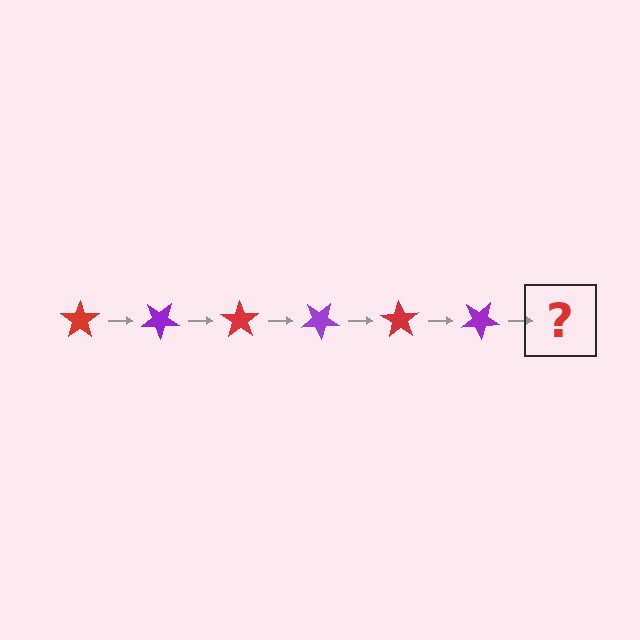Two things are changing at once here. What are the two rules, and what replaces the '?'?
The two rules are that it rotates 35 degrees each step and the color cycles through red and purple. The '?' should be a red star, rotated 210 degrees from the start.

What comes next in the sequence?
The next element should be a red star, rotated 210 degrees from the start.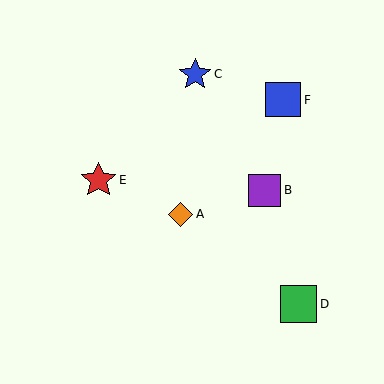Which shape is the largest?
The green square (labeled D) is the largest.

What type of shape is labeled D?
Shape D is a green square.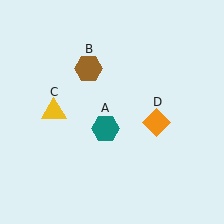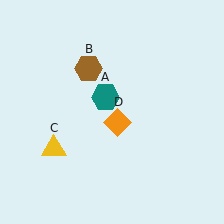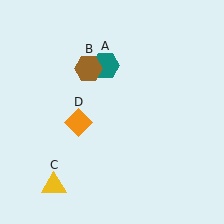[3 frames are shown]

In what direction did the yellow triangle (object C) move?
The yellow triangle (object C) moved down.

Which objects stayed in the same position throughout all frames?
Brown hexagon (object B) remained stationary.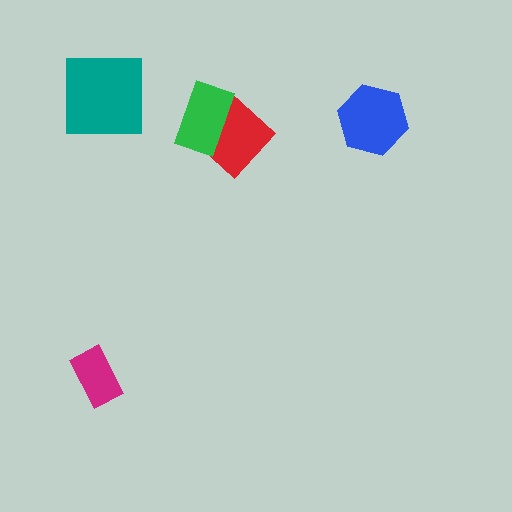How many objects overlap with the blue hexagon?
0 objects overlap with the blue hexagon.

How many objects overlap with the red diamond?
1 object overlaps with the red diamond.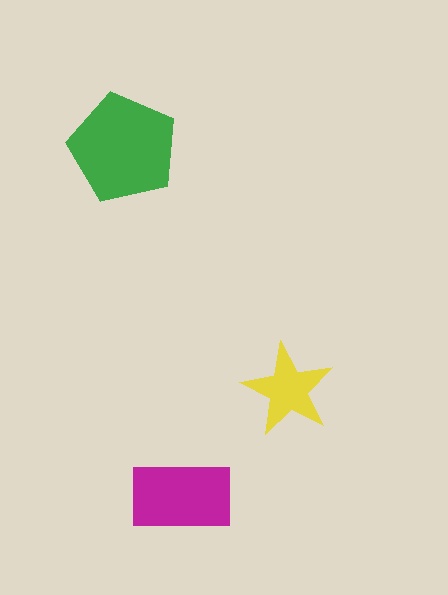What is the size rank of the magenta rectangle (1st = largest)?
2nd.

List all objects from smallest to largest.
The yellow star, the magenta rectangle, the green pentagon.